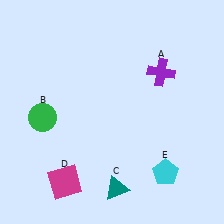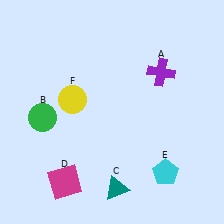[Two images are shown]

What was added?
A yellow circle (F) was added in Image 2.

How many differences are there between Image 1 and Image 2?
There is 1 difference between the two images.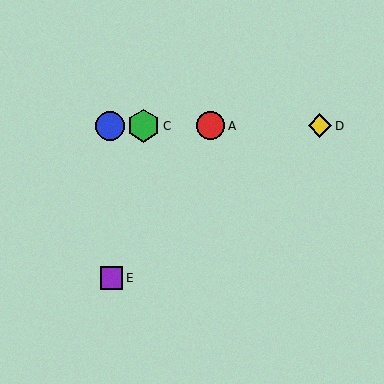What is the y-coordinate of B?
Object B is at y≈126.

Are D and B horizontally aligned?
Yes, both are at y≈126.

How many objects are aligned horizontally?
4 objects (A, B, C, D) are aligned horizontally.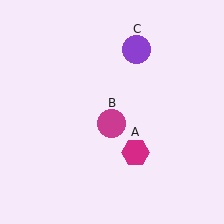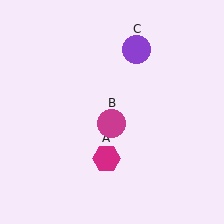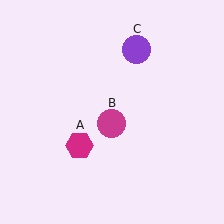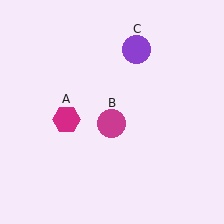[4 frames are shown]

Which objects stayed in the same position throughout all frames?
Magenta circle (object B) and purple circle (object C) remained stationary.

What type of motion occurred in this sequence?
The magenta hexagon (object A) rotated clockwise around the center of the scene.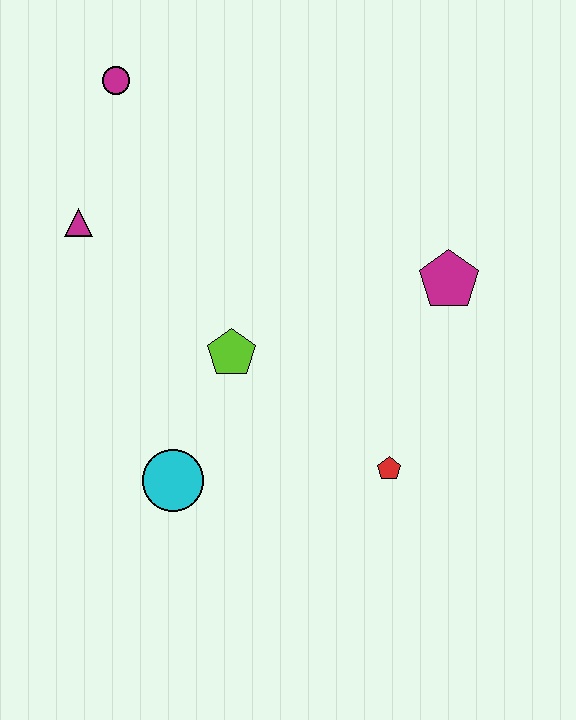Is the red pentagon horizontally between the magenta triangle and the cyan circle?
No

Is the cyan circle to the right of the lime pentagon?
No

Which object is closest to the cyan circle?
The lime pentagon is closest to the cyan circle.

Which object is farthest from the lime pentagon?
The magenta circle is farthest from the lime pentagon.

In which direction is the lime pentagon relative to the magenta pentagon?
The lime pentagon is to the left of the magenta pentagon.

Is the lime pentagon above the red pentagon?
Yes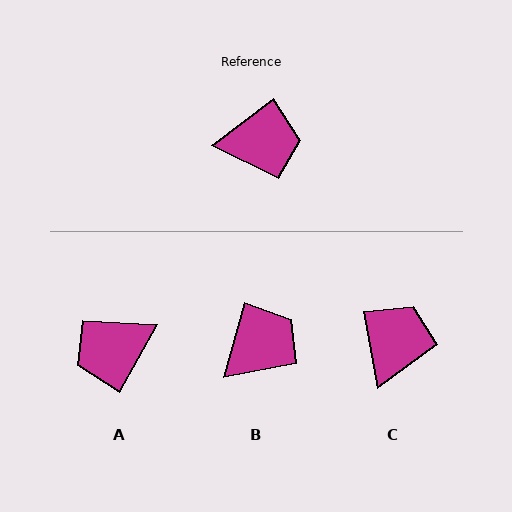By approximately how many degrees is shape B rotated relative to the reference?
Approximately 37 degrees counter-clockwise.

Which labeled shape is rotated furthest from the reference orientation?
A, about 156 degrees away.